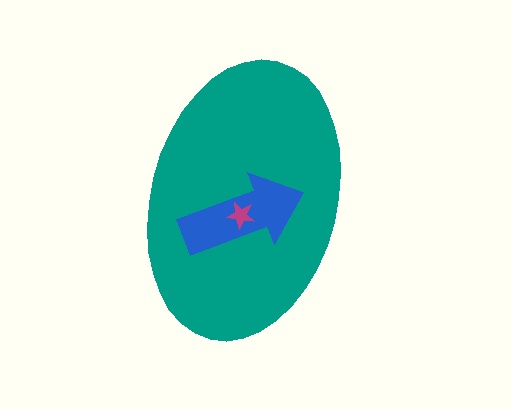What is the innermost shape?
The magenta star.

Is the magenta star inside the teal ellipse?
Yes.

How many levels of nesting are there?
3.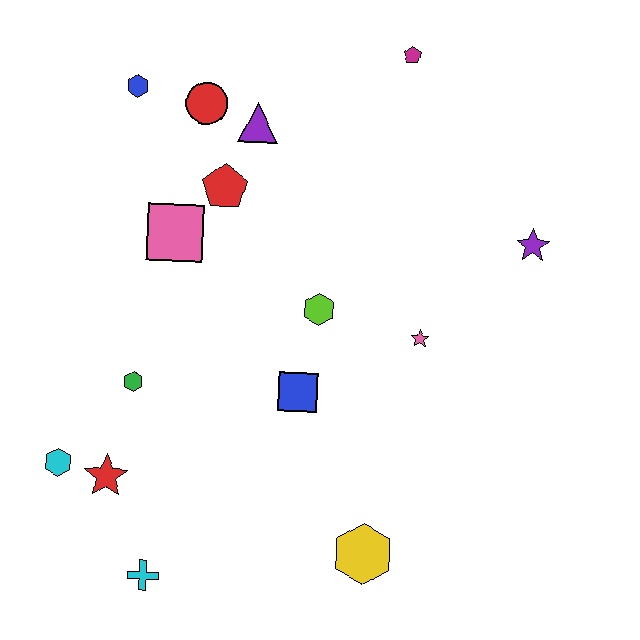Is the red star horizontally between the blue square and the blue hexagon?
No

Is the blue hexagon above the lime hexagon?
Yes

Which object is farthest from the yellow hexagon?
The blue hexagon is farthest from the yellow hexagon.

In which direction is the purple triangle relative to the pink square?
The purple triangle is above the pink square.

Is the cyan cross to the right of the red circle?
No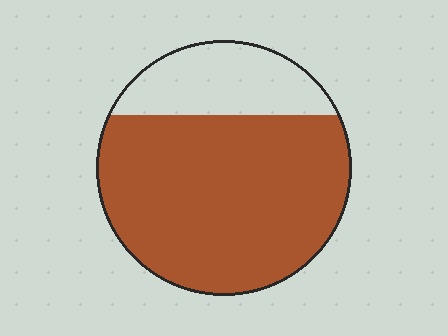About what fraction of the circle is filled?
About three quarters (3/4).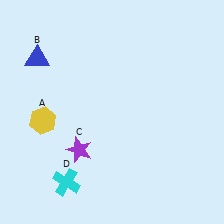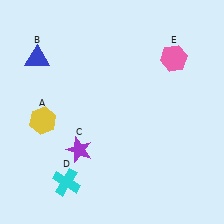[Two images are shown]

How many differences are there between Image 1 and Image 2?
There is 1 difference between the two images.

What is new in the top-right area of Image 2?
A pink hexagon (E) was added in the top-right area of Image 2.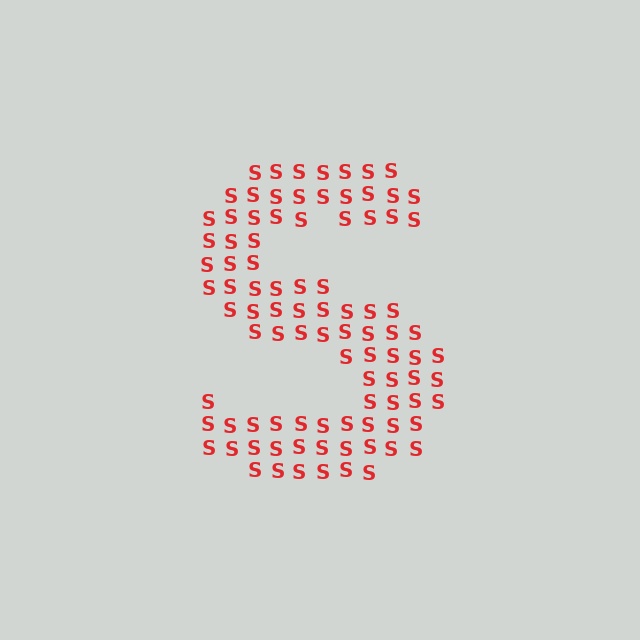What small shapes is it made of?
It is made of small letter S's.